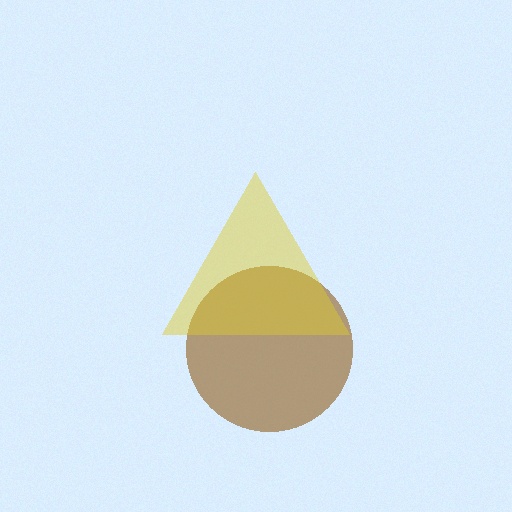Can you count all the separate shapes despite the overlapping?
Yes, there are 2 separate shapes.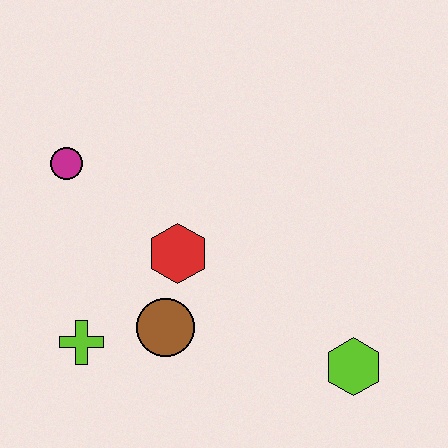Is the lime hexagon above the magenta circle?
No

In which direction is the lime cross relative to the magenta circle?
The lime cross is below the magenta circle.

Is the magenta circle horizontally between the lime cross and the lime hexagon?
No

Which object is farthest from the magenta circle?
The lime hexagon is farthest from the magenta circle.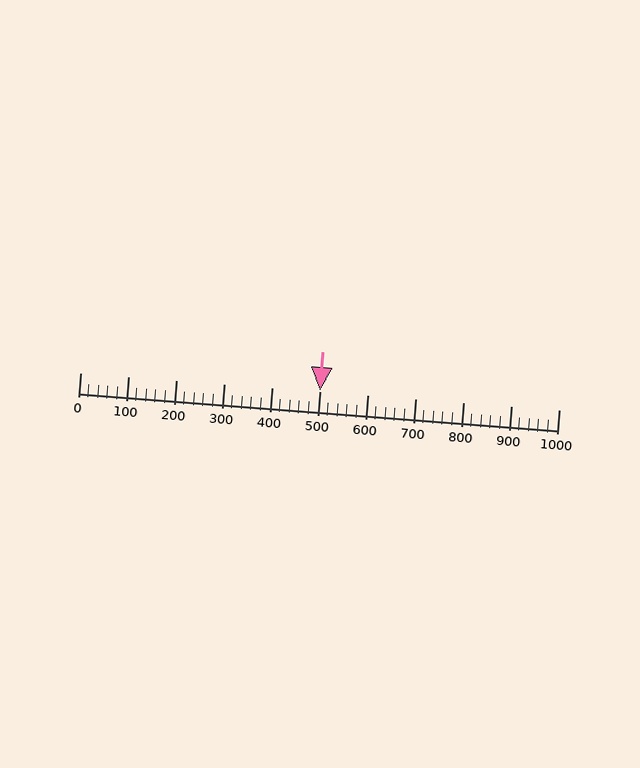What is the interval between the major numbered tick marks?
The major tick marks are spaced 100 units apart.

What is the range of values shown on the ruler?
The ruler shows values from 0 to 1000.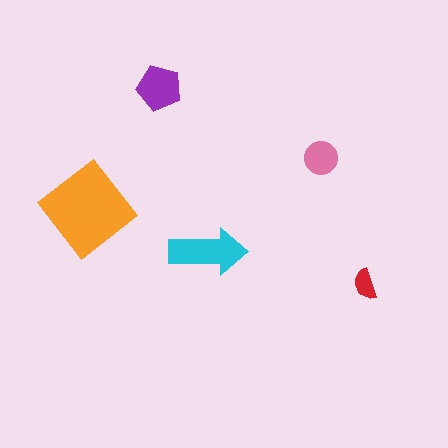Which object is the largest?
The orange diamond.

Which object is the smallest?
The red semicircle.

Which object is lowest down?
The red semicircle is bottommost.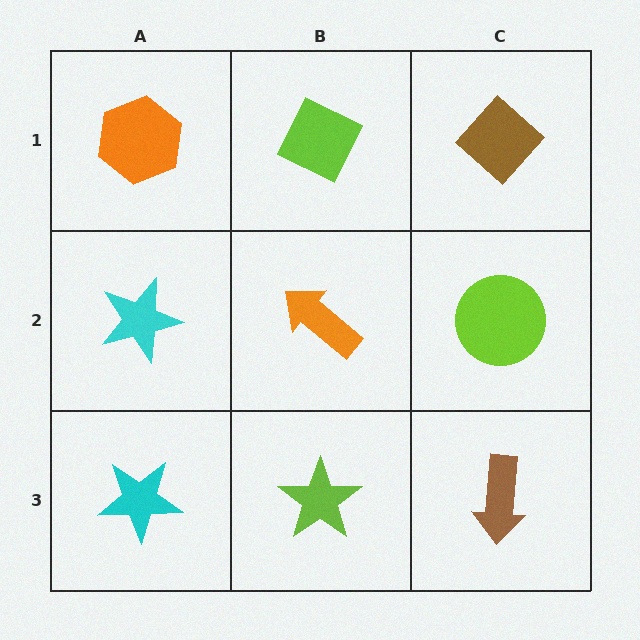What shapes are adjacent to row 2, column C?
A brown diamond (row 1, column C), a brown arrow (row 3, column C), an orange arrow (row 2, column B).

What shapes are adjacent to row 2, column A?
An orange hexagon (row 1, column A), a cyan star (row 3, column A), an orange arrow (row 2, column B).